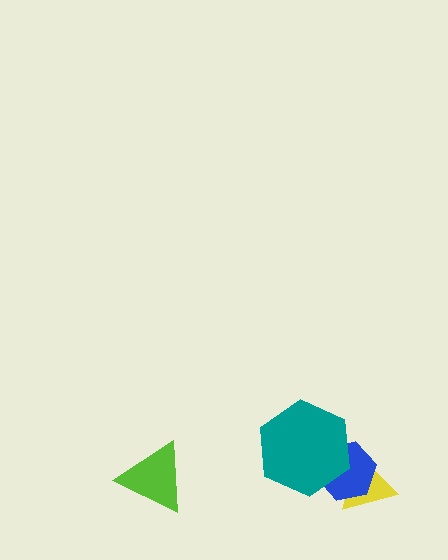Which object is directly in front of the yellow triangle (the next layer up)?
The blue hexagon is directly in front of the yellow triangle.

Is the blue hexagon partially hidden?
Yes, it is partially covered by another shape.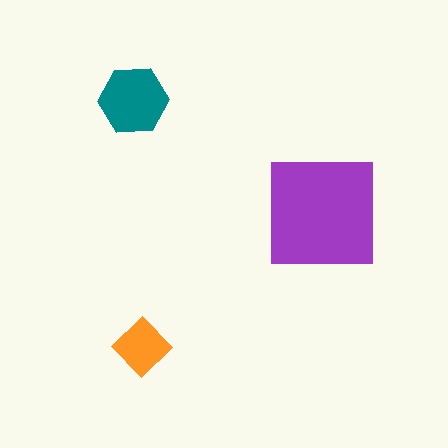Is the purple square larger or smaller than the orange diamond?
Larger.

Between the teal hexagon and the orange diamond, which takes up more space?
The teal hexagon.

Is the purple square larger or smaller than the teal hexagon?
Larger.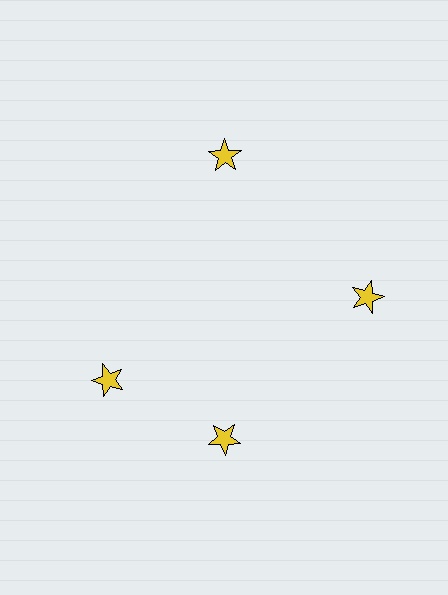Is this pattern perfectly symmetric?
No. The 4 yellow stars are arranged in a ring, but one element near the 9 o'clock position is rotated out of alignment along the ring, breaking the 4-fold rotational symmetry.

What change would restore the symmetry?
The symmetry would be restored by rotating it back into even spacing with its neighbors so that all 4 stars sit at equal angles and equal distance from the center.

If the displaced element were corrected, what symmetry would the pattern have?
It would have 4-fold rotational symmetry — the pattern would map onto itself every 90 degrees.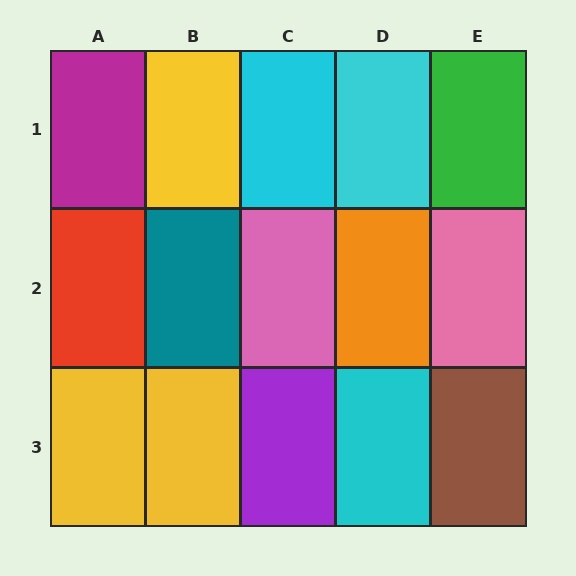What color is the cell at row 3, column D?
Cyan.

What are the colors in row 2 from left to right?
Red, teal, pink, orange, pink.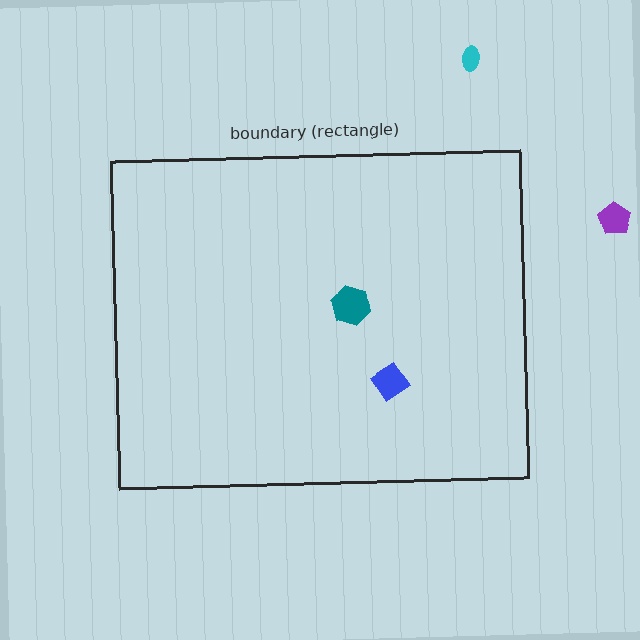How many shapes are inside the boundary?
2 inside, 2 outside.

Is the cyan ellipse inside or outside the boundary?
Outside.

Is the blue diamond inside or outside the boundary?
Inside.